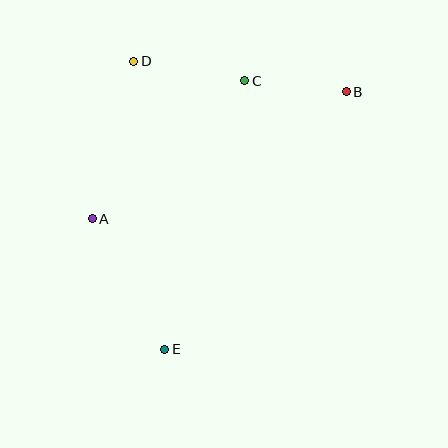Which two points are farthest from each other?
Points B and E are farthest from each other.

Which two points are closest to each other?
Points B and C are closest to each other.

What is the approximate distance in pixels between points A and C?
The distance between A and C is approximately 206 pixels.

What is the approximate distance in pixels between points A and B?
The distance between A and B is approximately 284 pixels.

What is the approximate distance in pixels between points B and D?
The distance between B and D is approximately 215 pixels.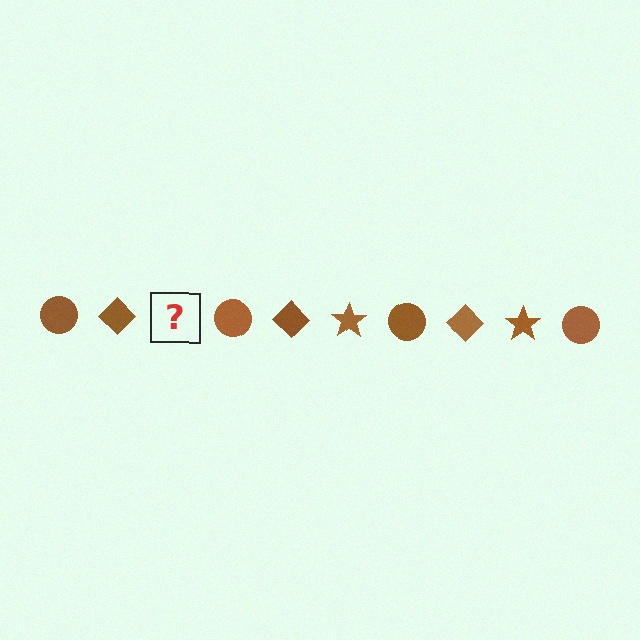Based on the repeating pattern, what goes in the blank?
The blank should be a brown star.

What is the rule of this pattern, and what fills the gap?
The rule is that the pattern cycles through circle, diamond, star shapes in brown. The gap should be filled with a brown star.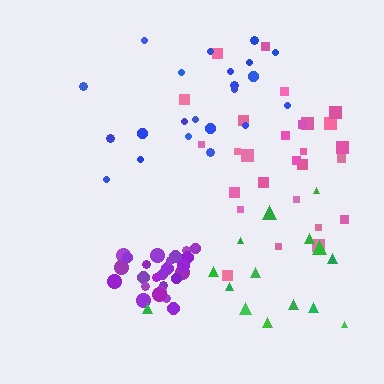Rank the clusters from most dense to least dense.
purple, pink, blue, green.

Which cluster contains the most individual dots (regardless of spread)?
Pink (27).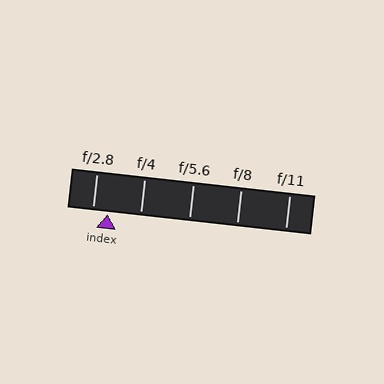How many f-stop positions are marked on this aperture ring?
There are 5 f-stop positions marked.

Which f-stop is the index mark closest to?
The index mark is closest to f/2.8.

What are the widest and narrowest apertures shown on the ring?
The widest aperture shown is f/2.8 and the narrowest is f/11.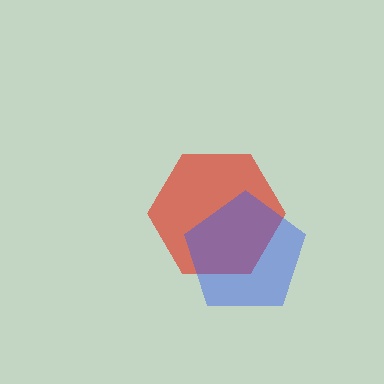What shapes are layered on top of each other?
The layered shapes are: a red hexagon, a blue pentagon.